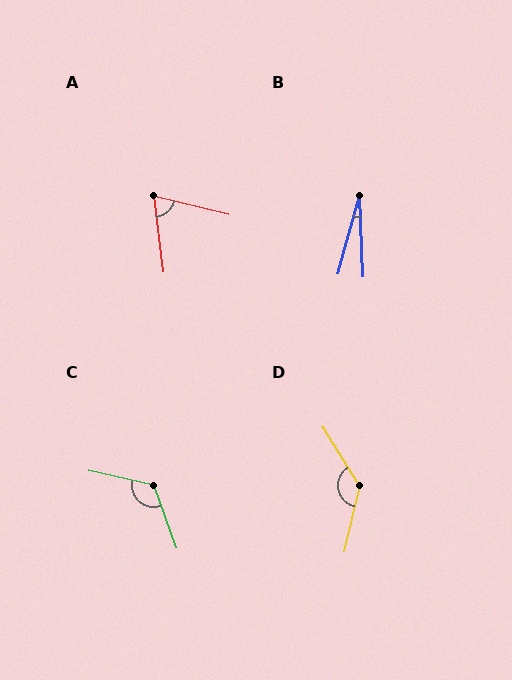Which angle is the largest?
D, at approximately 135 degrees.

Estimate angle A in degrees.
Approximately 69 degrees.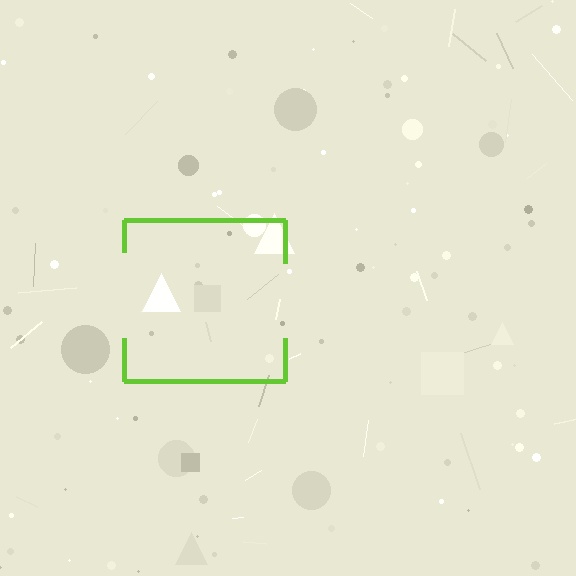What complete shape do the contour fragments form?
The contour fragments form a square.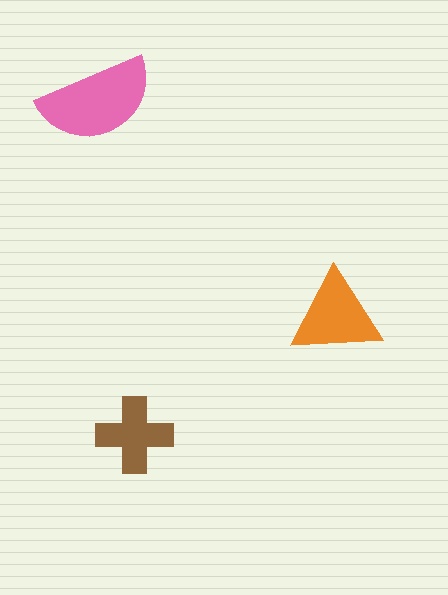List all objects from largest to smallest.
The pink semicircle, the orange triangle, the brown cross.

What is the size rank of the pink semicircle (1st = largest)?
1st.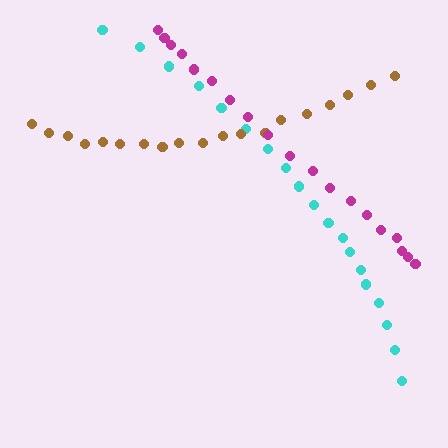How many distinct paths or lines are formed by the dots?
There are 3 distinct paths.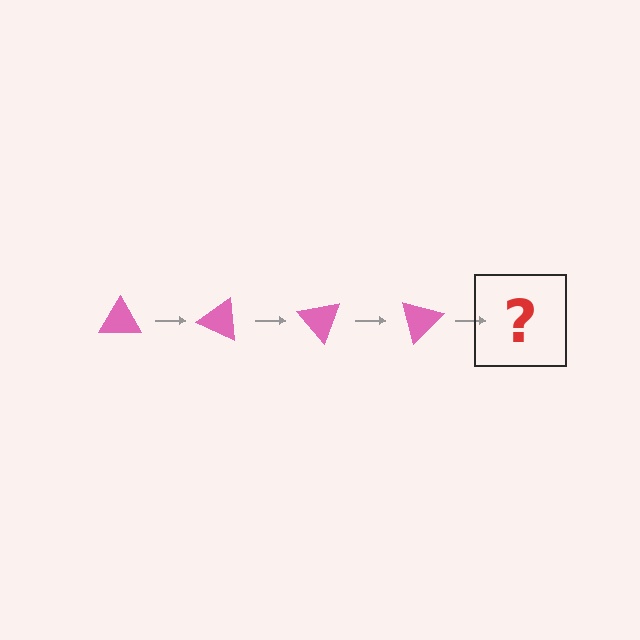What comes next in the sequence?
The next element should be a pink triangle rotated 100 degrees.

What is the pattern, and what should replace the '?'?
The pattern is that the triangle rotates 25 degrees each step. The '?' should be a pink triangle rotated 100 degrees.